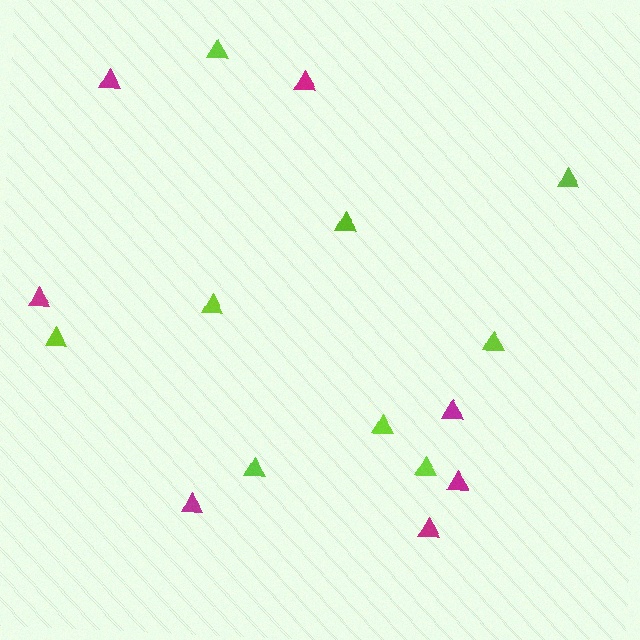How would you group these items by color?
There are 2 groups: one group of lime triangles (9) and one group of magenta triangles (7).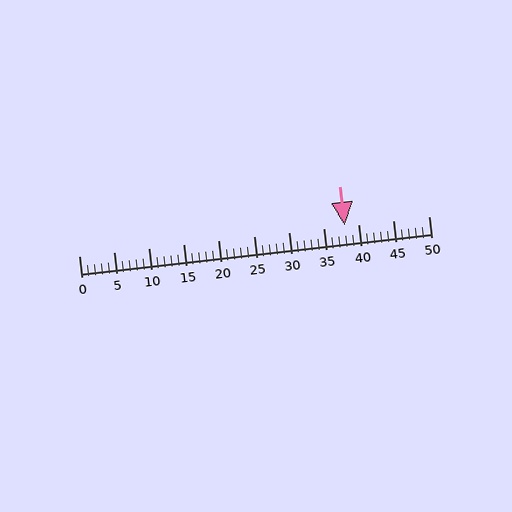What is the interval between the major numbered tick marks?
The major tick marks are spaced 5 units apart.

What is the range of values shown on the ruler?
The ruler shows values from 0 to 50.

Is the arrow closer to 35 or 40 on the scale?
The arrow is closer to 40.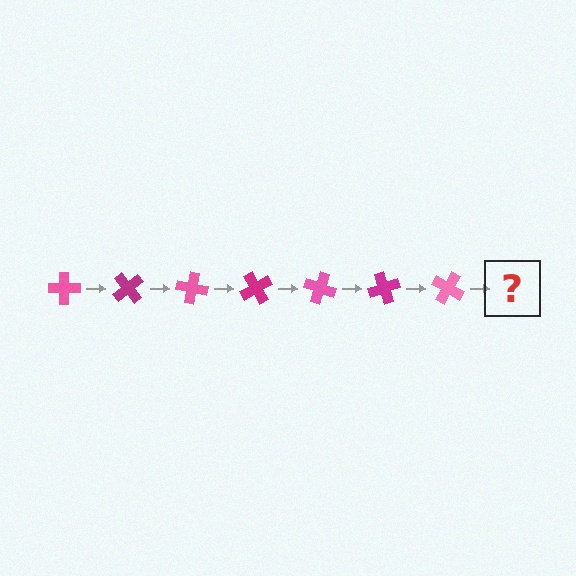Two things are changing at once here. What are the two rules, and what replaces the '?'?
The two rules are that it rotates 50 degrees each step and the color cycles through pink and magenta. The '?' should be a magenta cross, rotated 350 degrees from the start.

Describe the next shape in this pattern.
It should be a magenta cross, rotated 350 degrees from the start.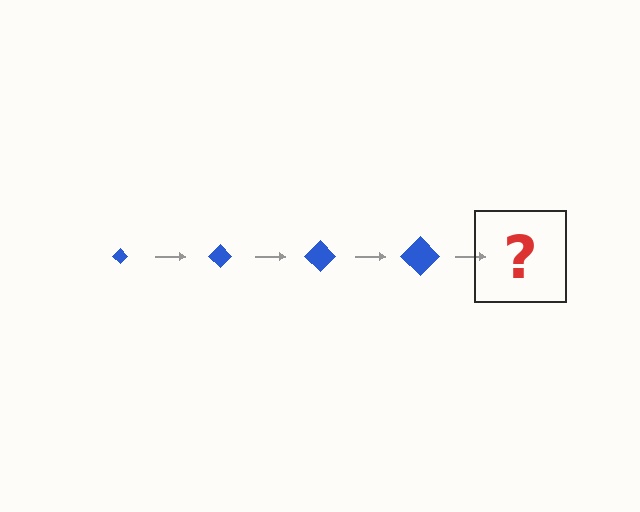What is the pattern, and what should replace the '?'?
The pattern is that the diamond gets progressively larger each step. The '?' should be a blue diamond, larger than the previous one.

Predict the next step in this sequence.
The next step is a blue diamond, larger than the previous one.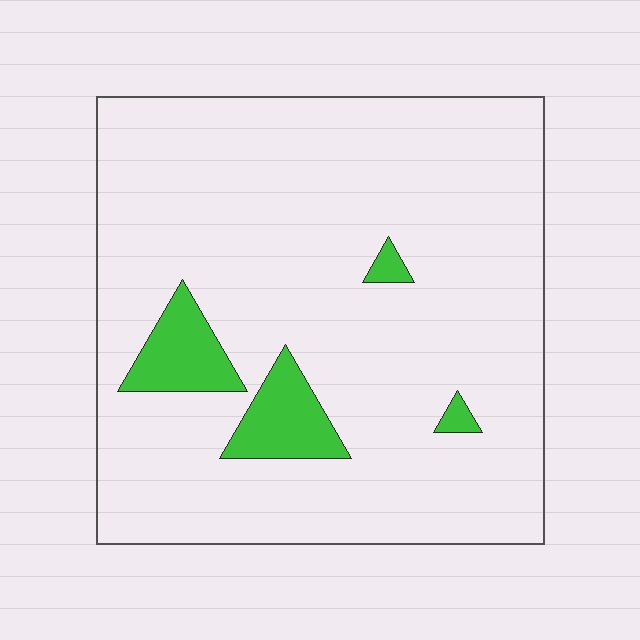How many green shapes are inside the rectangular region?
4.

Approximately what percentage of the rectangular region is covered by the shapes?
Approximately 10%.